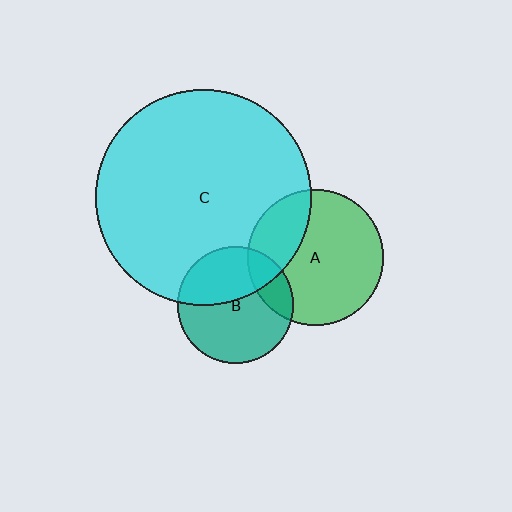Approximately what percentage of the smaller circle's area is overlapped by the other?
Approximately 40%.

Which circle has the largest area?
Circle C (cyan).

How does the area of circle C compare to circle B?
Approximately 3.5 times.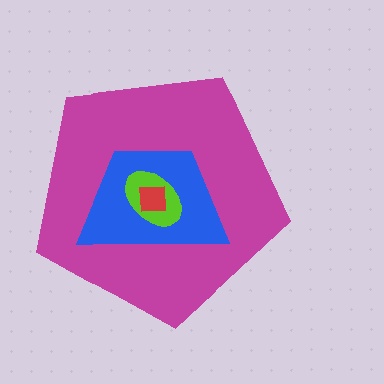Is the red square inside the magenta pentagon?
Yes.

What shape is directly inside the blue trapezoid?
The lime ellipse.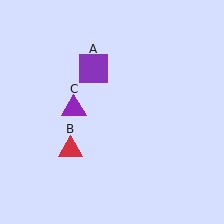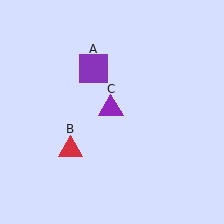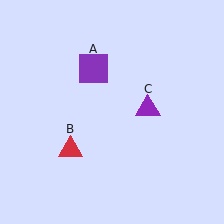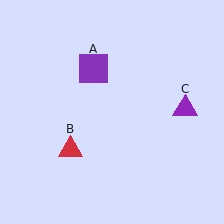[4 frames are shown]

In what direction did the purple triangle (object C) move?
The purple triangle (object C) moved right.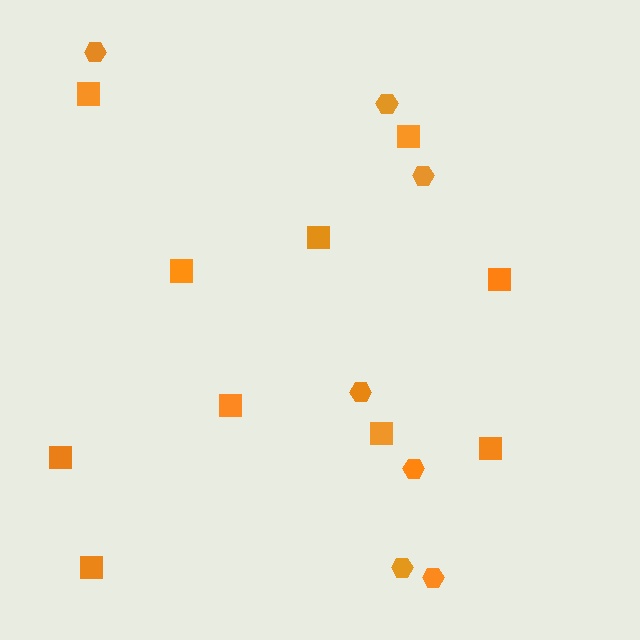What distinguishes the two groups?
There are 2 groups: one group of hexagons (7) and one group of squares (10).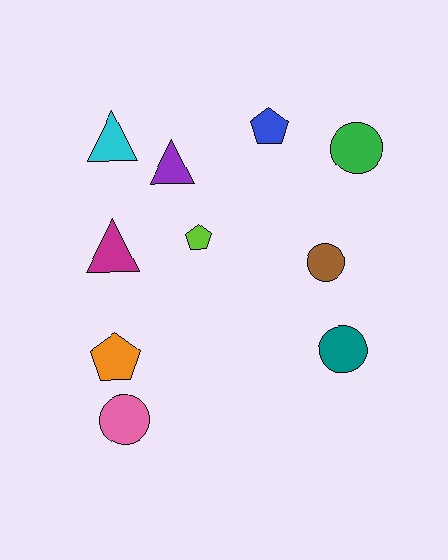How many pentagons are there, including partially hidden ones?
There are 3 pentagons.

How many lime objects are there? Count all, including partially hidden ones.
There is 1 lime object.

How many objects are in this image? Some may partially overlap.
There are 10 objects.